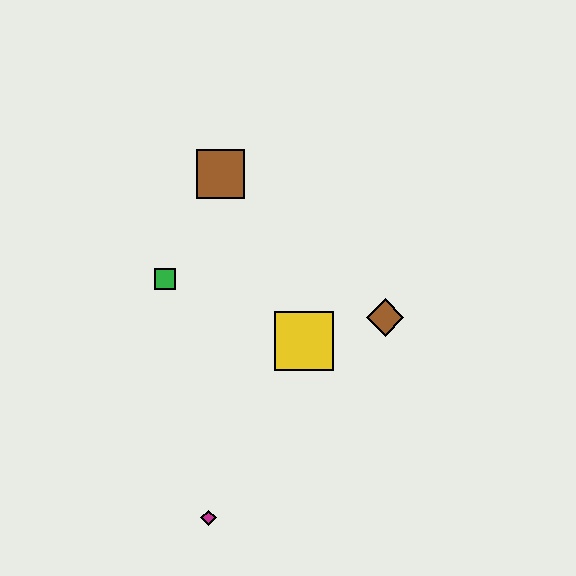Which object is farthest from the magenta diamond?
The brown square is farthest from the magenta diamond.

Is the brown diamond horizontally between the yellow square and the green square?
No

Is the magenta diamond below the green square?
Yes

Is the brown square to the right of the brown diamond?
No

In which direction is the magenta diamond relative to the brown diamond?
The magenta diamond is below the brown diamond.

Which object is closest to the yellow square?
The brown diamond is closest to the yellow square.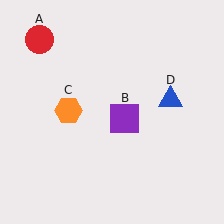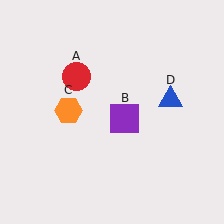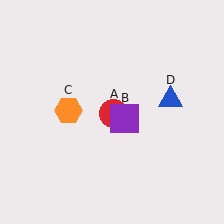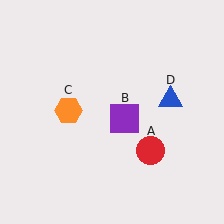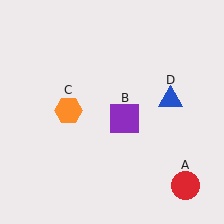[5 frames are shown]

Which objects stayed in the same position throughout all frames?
Purple square (object B) and orange hexagon (object C) and blue triangle (object D) remained stationary.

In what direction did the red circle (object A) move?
The red circle (object A) moved down and to the right.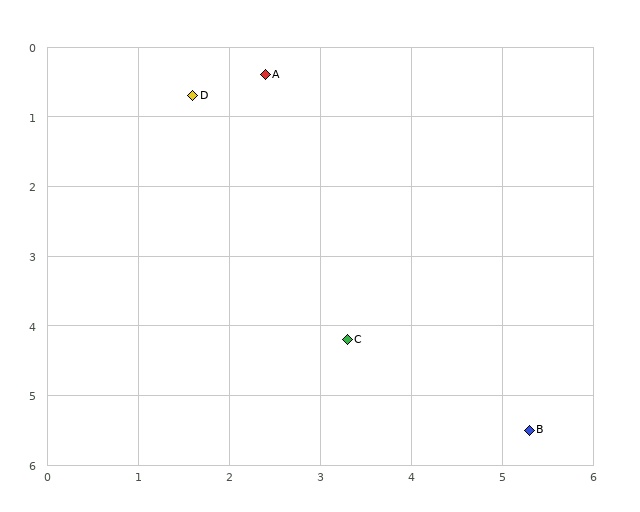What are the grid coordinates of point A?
Point A is at approximately (2.4, 0.4).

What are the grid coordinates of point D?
Point D is at approximately (1.6, 0.7).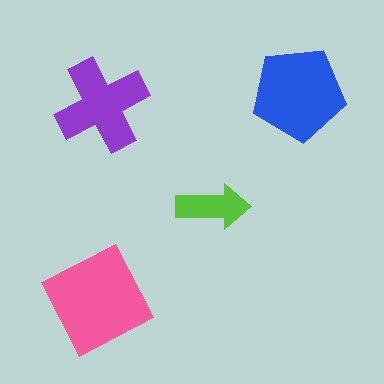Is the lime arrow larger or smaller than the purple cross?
Smaller.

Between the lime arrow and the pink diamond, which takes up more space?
The pink diamond.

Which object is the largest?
The pink diamond.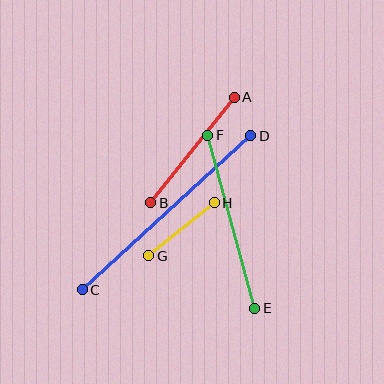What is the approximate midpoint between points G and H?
The midpoint is at approximately (182, 229) pixels.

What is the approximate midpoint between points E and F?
The midpoint is at approximately (231, 222) pixels.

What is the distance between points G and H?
The distance is approximately 85 pixels.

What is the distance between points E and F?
The distance is approximately 179 pixels.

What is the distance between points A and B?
The distance is approximately 135 pixels.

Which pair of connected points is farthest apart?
Points C and D are farthest apart.